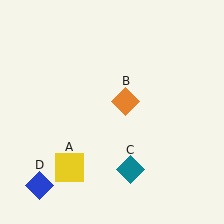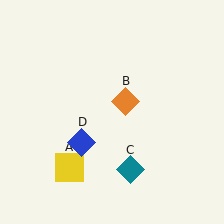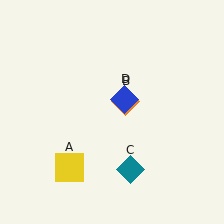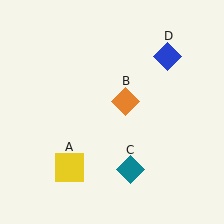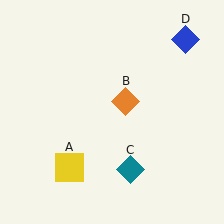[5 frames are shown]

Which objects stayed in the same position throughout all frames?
Yellow square (object A) and orange diamond (object B) and teal diamond (object C) remained stationary.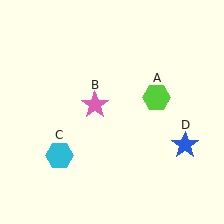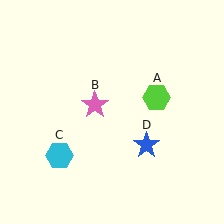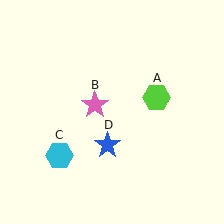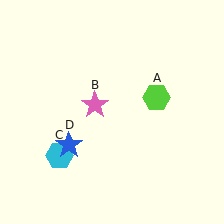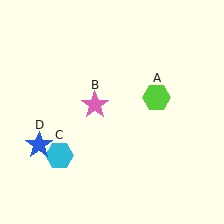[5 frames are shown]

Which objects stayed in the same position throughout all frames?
Lime hexagon (object A) and pink star (object B) and cyan hexagon (object C) remained stationary.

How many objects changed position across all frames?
1 object changed position: blue star (object D).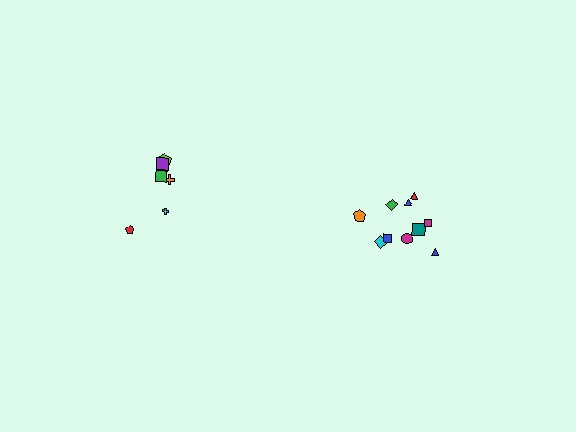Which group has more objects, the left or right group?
The right group.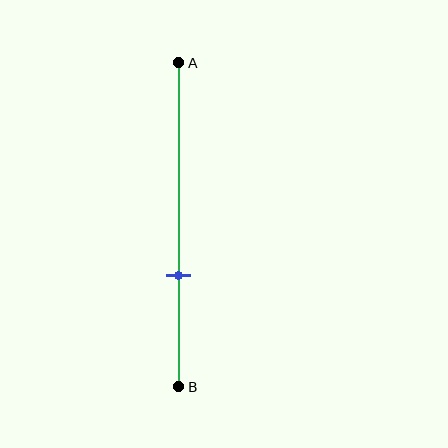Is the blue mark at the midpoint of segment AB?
No, the mark is at about 65% from A, not at the 50% midpoint.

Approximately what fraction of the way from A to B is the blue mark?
The blue mark is approximately 65% of the way from A to B.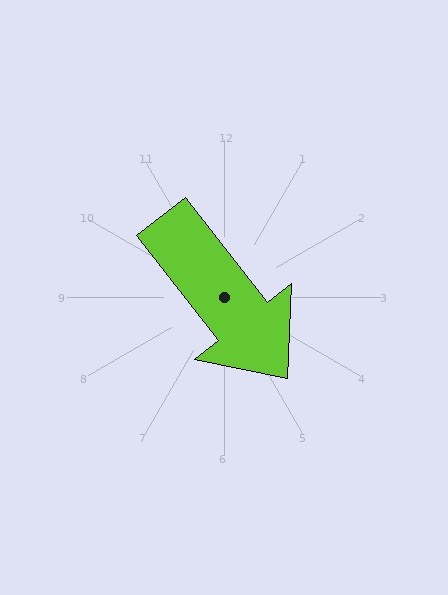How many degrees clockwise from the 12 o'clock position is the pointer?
Approximately 142 degrees.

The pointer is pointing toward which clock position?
Roughly 5 o'clock.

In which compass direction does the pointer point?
Southeast.